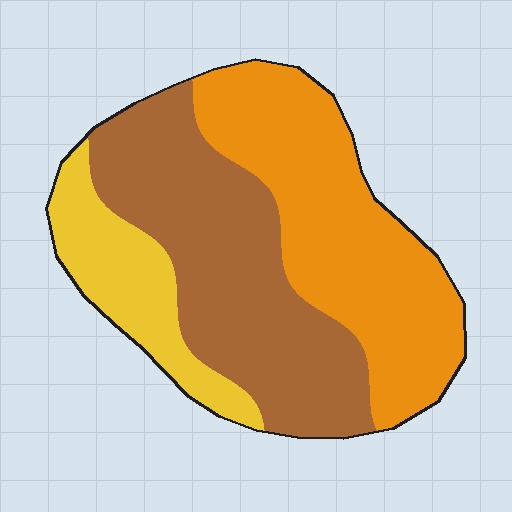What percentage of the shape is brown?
Brown covers 42% of the shape.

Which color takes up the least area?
Yellow, at roughly 15%.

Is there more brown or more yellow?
Brown.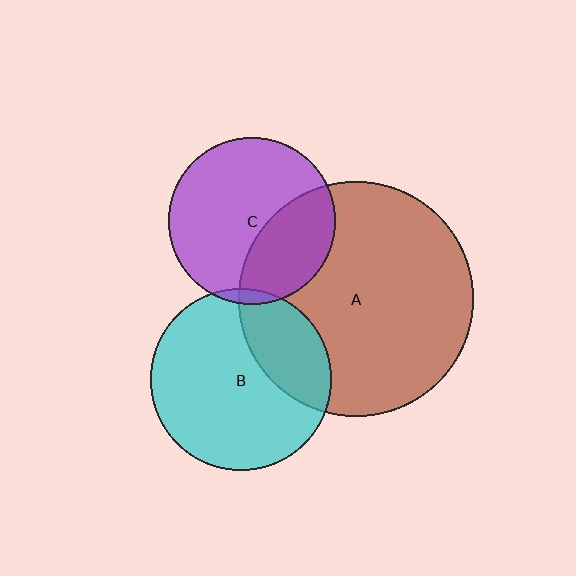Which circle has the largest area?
Circle A (brown).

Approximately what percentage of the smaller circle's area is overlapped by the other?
Approximately 35%.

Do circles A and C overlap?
Yes.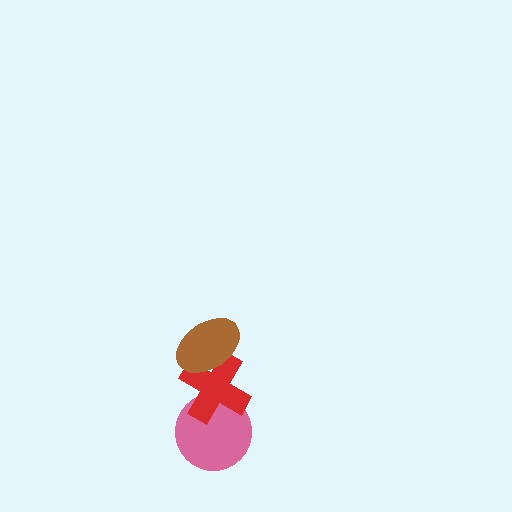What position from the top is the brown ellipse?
The brown ellipse is 1st from the top.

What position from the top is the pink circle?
The pink circle is 3rd from the top.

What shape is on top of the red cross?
The brown ellipse is on top of the red cross.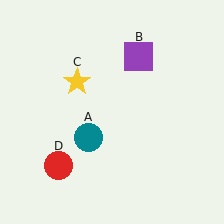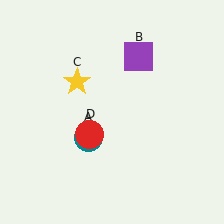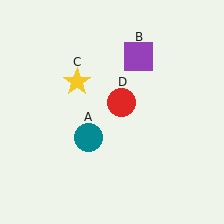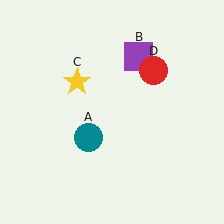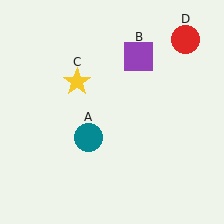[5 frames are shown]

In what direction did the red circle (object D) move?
The red circle (object D) moved up and to the right.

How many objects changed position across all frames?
1 object changed position: red circle (object D).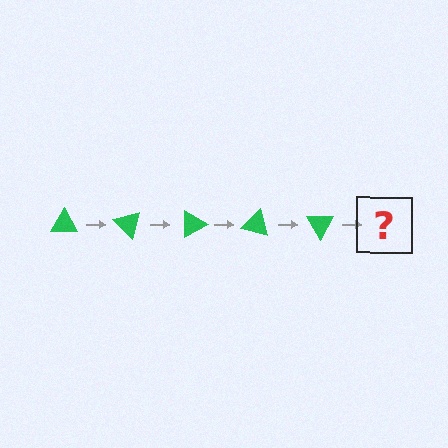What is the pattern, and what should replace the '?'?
The pattern is that the triangle rotates 45 degrees each step. The '?' should be a green triangle rotated 225 degrees.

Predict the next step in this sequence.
The next step is a green triangle rotated 225 degrees.